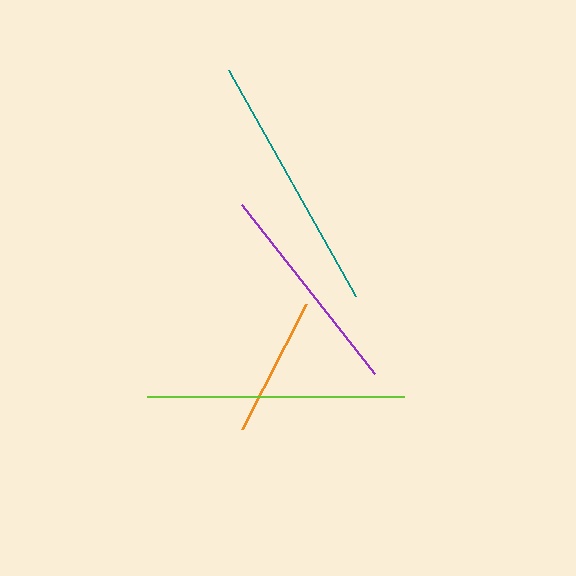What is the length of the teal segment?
The teal segment is approximately 259 pixels long.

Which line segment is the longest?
The teal line is the longest at approximately 259 pixels.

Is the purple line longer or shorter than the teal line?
The teal line is longer than the purple line.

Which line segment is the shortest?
The orange line is the shortest at approximately 141 pixels.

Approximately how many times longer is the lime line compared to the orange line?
The lime line is approximately 1.8 times the length of the orange line.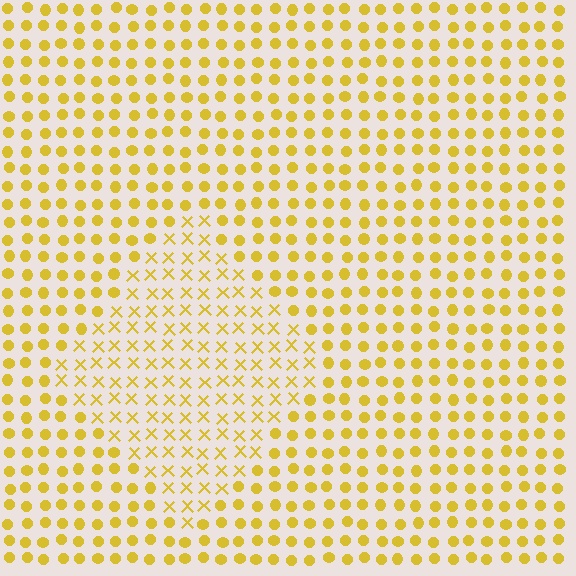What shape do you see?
I see a diamond.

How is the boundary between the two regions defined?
The boundary is defined by a change in element shape: X marks inside vs. circles outside. All elements share the same color and spacing.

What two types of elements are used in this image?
The image uses X marks inside the diamond region and circles outside it.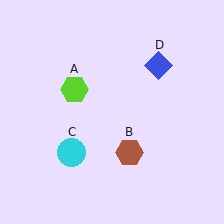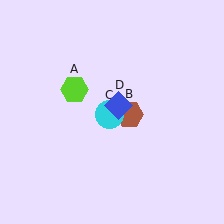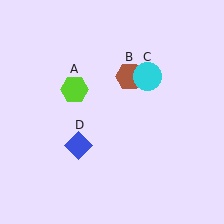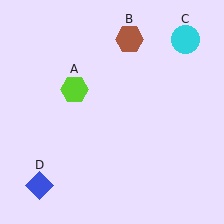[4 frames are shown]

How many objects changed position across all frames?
3 objects changed position: brown hexagon (object B), cyan circle (object C), blue diamond (object D).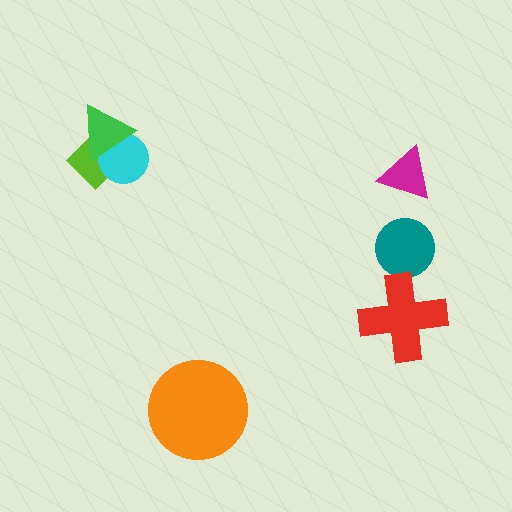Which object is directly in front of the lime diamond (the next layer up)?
The cyan circle is directly in front of the lime diamond.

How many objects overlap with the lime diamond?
2 objects overlap with the lime diamond.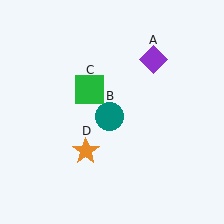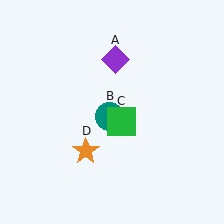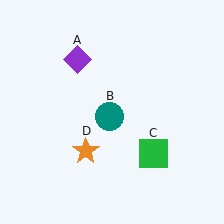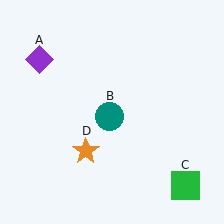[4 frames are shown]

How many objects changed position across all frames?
2 objects changed position: purple diamond (object A), green square (object C).